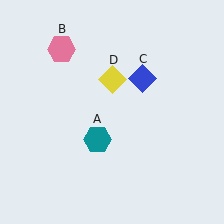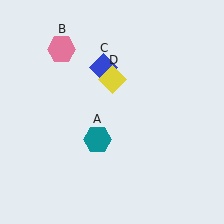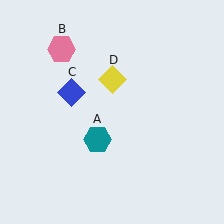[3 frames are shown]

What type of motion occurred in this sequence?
The blue diamond (object C) rotated counterclockwise around the center of the scene.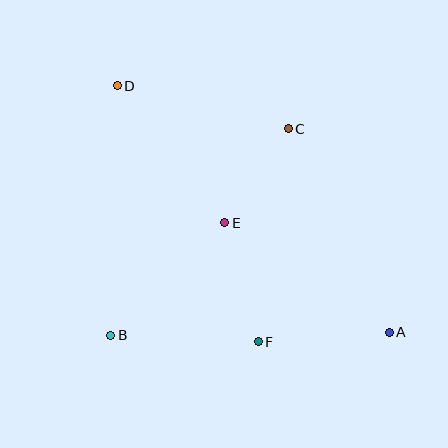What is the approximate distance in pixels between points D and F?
The distance between D and F is approximately 293 pixels.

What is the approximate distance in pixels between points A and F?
The distance between A and F is approximately 131 pixels.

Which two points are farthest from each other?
Points A and D are farthest from each other.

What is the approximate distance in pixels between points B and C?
The distance between B and C is approximately 272 pixels.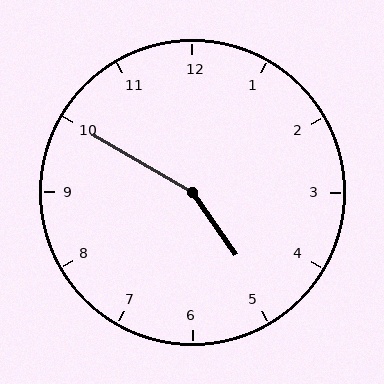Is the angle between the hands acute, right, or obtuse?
It is obtuse.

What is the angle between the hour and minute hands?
Approximately 155 degrees.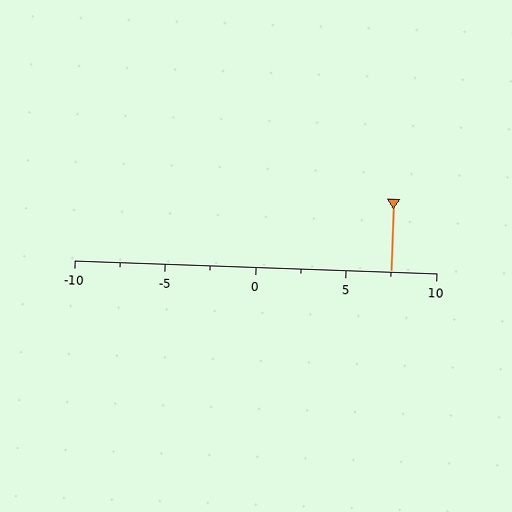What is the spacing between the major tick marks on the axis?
The major ticks are spaced 5 apart.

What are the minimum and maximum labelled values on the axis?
The axis runs from -10 to 10.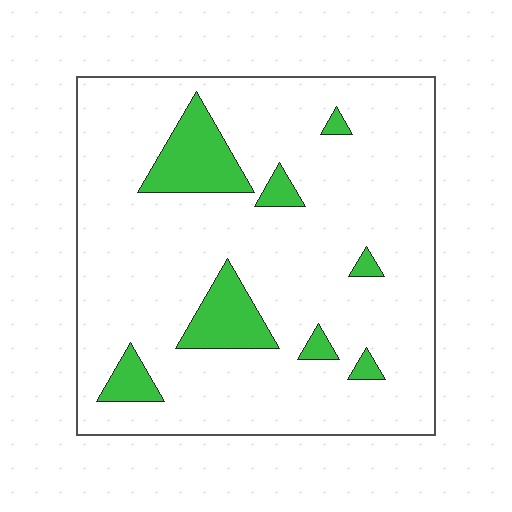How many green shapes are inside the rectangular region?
8.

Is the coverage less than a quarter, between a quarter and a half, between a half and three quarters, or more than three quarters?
Less than a quarter.